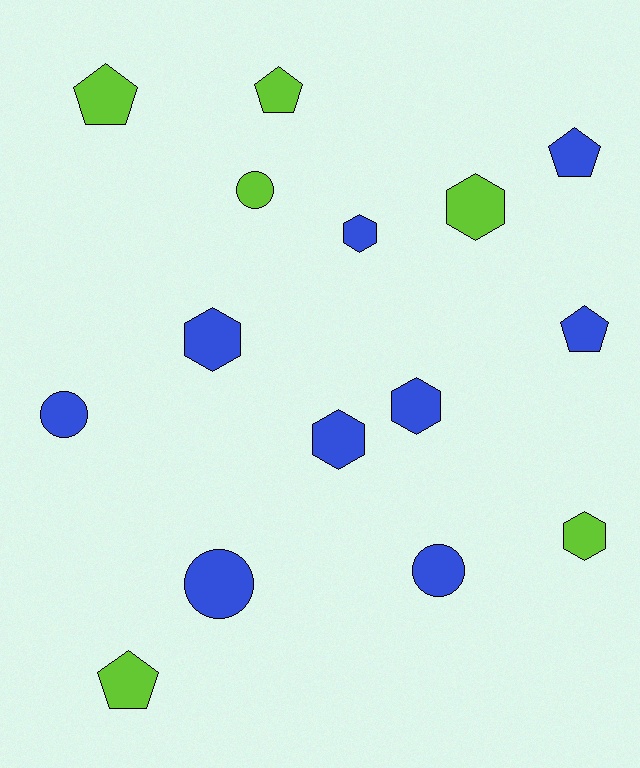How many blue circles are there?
There are 3 blue circles.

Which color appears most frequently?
Blue, with 9 objects.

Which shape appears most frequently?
Hexagon, with 6 objects.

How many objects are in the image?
There are 15 objects.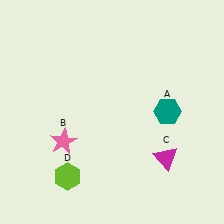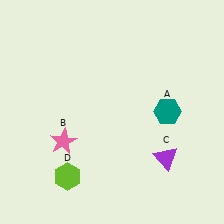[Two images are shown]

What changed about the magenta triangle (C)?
In Image 1, C is magenta. In Image 2, it changed to purple.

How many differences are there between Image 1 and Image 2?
There is 1 difference between the two images.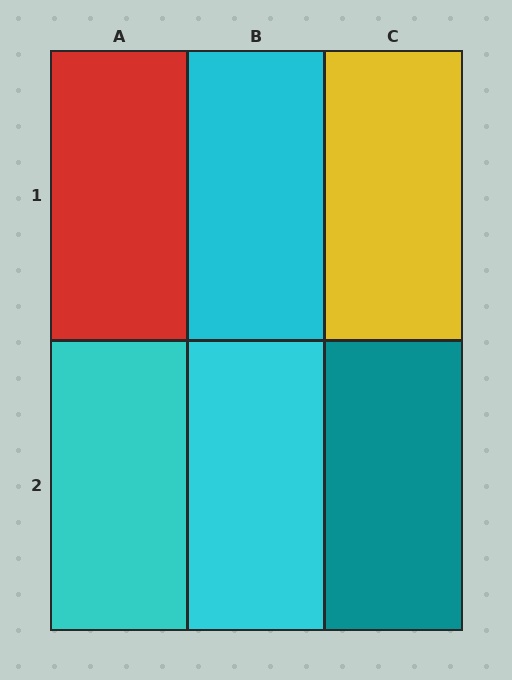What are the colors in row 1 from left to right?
Red, cyan, yellow.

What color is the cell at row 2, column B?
Cyan.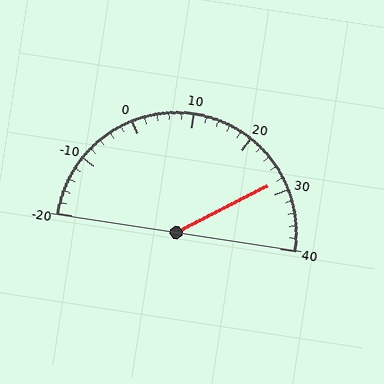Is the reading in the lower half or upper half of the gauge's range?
The reading is in the upper half of the range (-20 to 40).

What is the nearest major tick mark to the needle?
The nearest major tick mark is 30.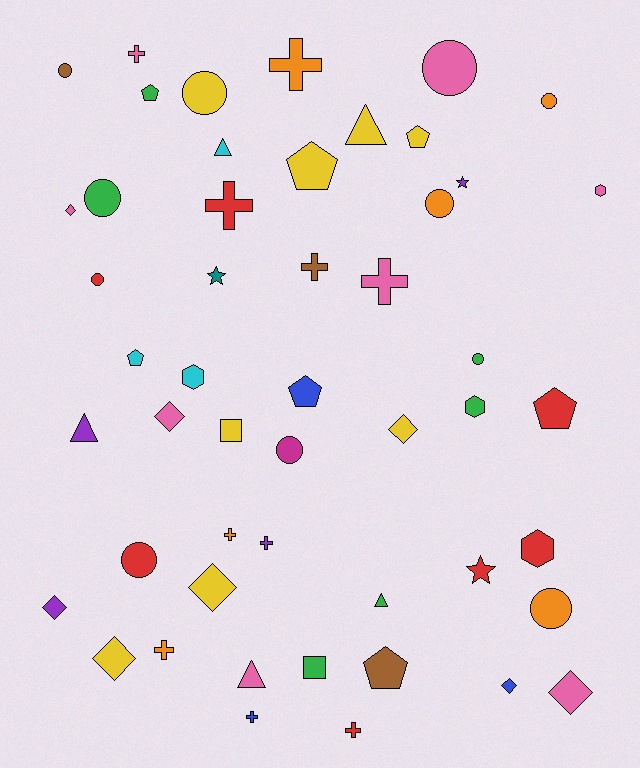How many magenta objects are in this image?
There is 1 magenta object.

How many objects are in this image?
There are 50 objects.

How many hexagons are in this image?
There are 4 hexagons.